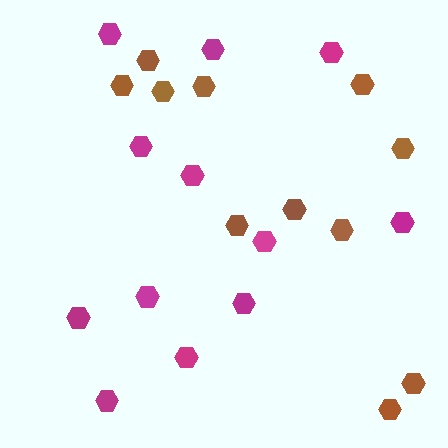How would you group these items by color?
There are 2 groups: one group of brown hexagons (11) and one group of magenta hexagons (12).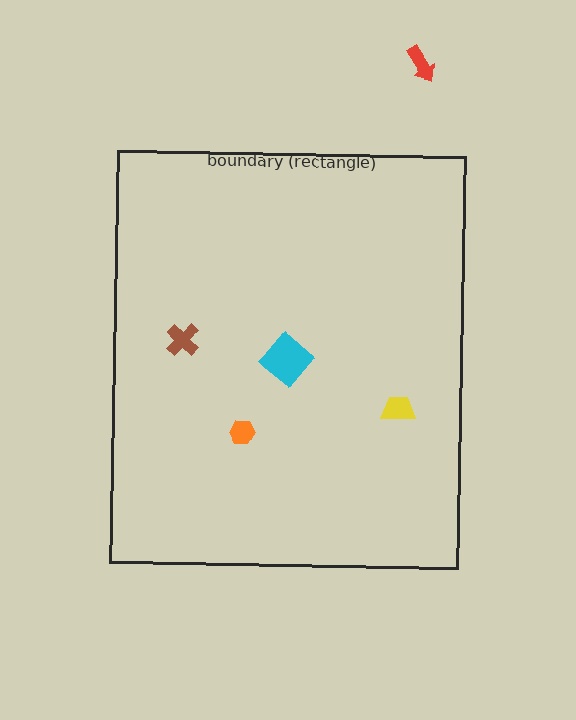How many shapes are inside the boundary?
4 inside, 1 outside.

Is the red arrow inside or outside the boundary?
Outside.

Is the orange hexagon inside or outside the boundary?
Inside.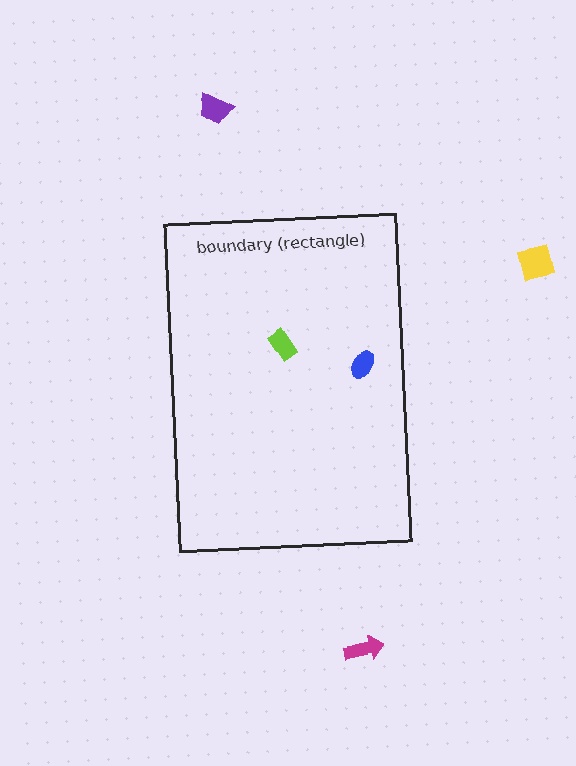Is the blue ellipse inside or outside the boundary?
Inside.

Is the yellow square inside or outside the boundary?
Outside.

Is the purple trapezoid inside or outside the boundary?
Outside.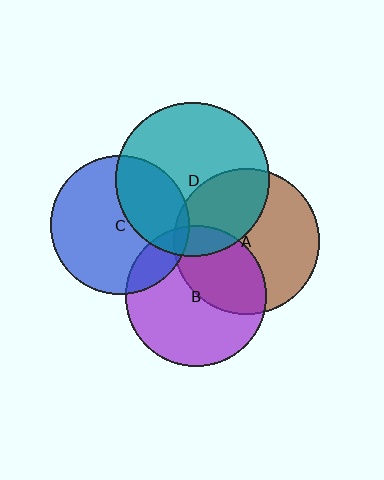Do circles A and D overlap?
Yes.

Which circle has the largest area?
Circle D (teal).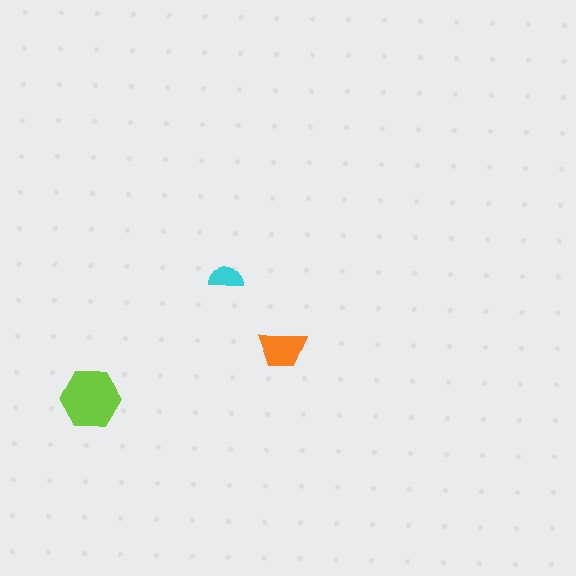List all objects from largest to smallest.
The lime hexagon, the orange trapezoid, the cyan semicircle.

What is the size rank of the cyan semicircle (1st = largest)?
3rd.